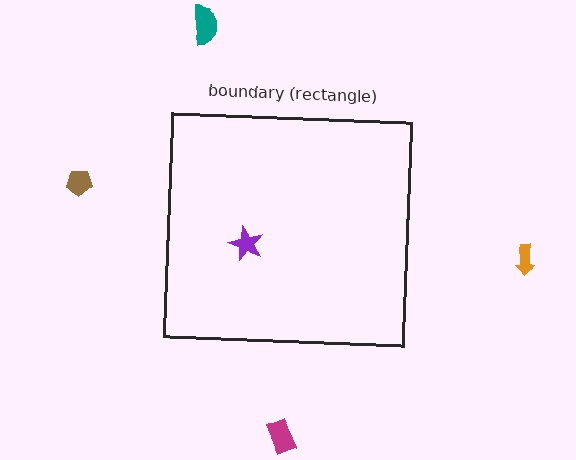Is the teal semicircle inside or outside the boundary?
Outside.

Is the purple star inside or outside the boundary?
Inside.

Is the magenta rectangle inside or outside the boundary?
Outside.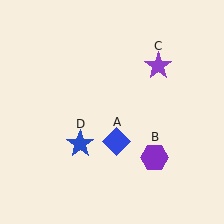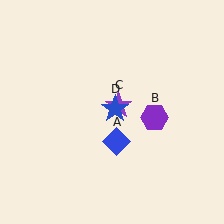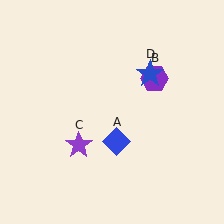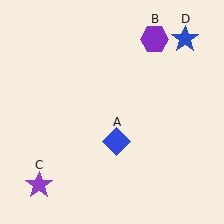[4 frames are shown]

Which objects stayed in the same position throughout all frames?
Blue diamond (object A) remained stationary.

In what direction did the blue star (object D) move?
The blue star (object D) moved up and to the right.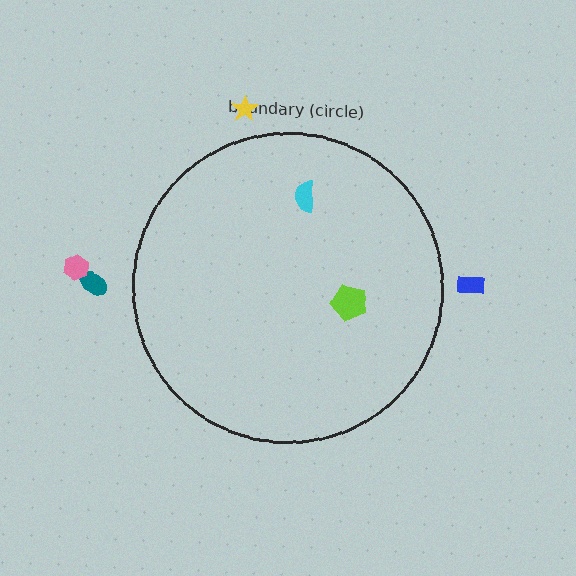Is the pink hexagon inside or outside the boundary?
Outside.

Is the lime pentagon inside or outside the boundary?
Inside.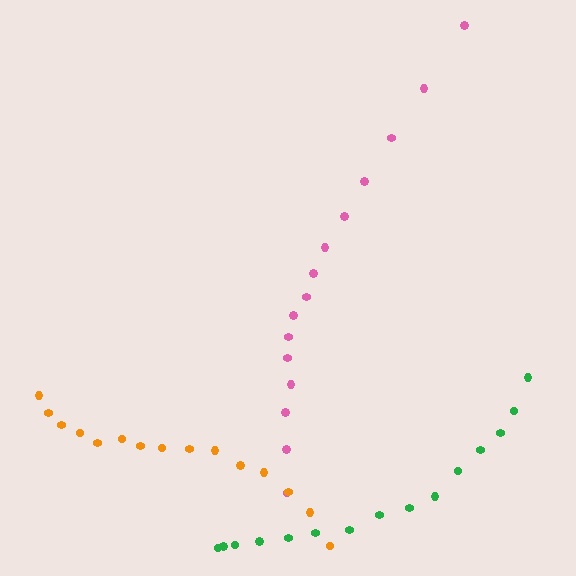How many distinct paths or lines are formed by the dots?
There are 3 distinct paths.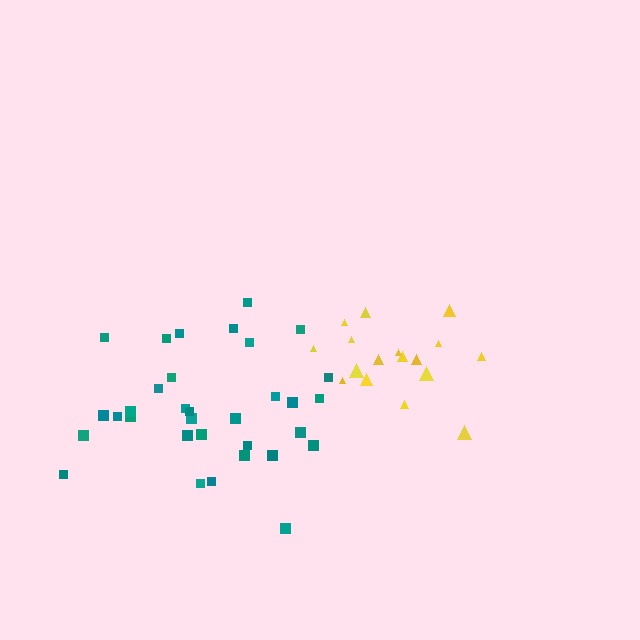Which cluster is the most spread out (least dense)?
Teal.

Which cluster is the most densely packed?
Yellow.